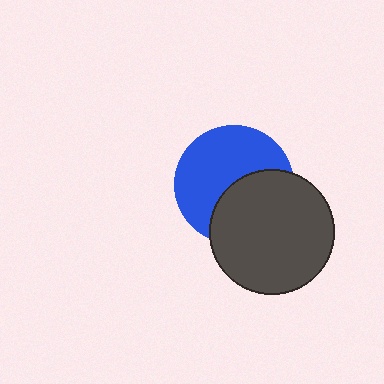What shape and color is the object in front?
The object in front is a dark gray circle.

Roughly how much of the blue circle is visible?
About half of it is visible (roughly 58%).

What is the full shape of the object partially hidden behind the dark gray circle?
The partially hidden object is a blue circle.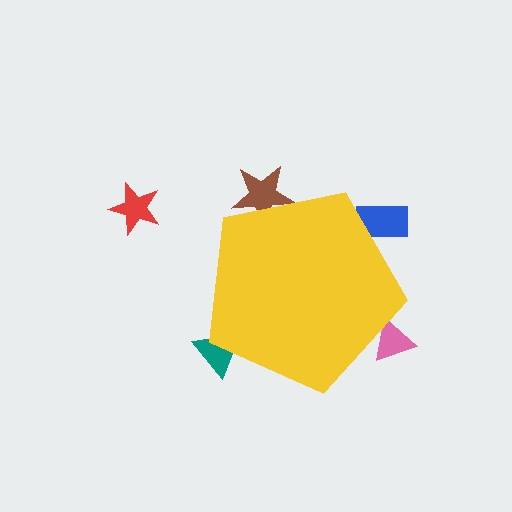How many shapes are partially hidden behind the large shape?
4 shapes are partially hidden.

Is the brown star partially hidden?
Yes, the brown star is partially hidden behind the yellow pentagon.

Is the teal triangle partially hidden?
Yes, the teal triangle is partially hidden behind the yellow pentagon.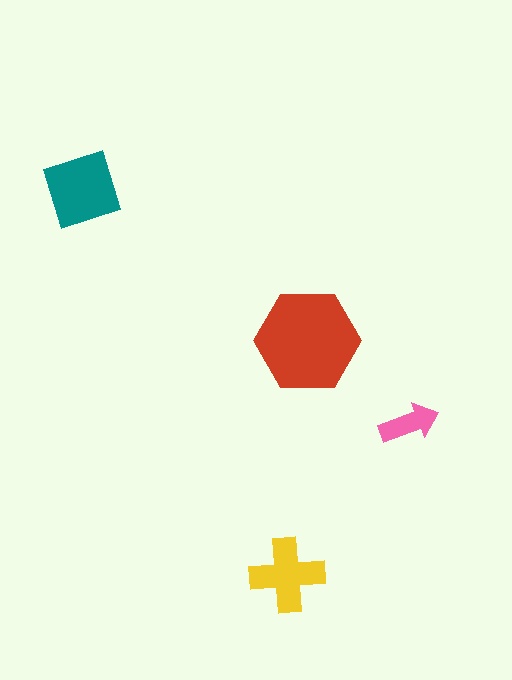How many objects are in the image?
There are 4 objects in the image.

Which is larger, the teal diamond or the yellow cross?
The teal diamond.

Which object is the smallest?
The pink arrow.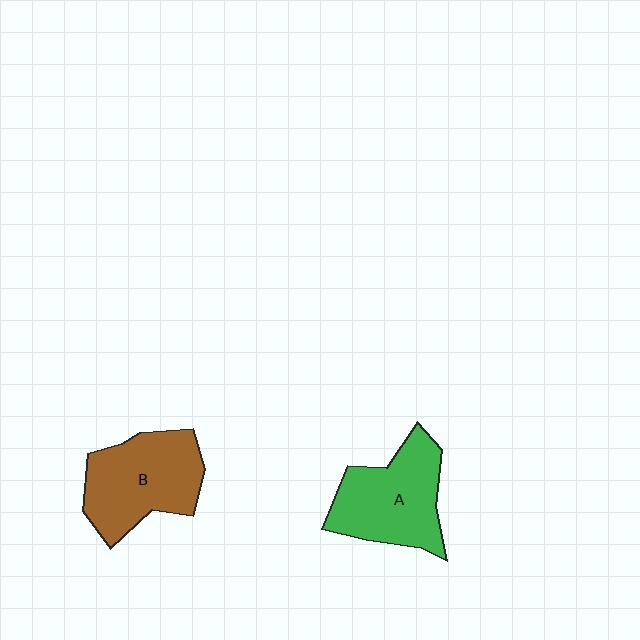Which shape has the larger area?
Shape B (brown).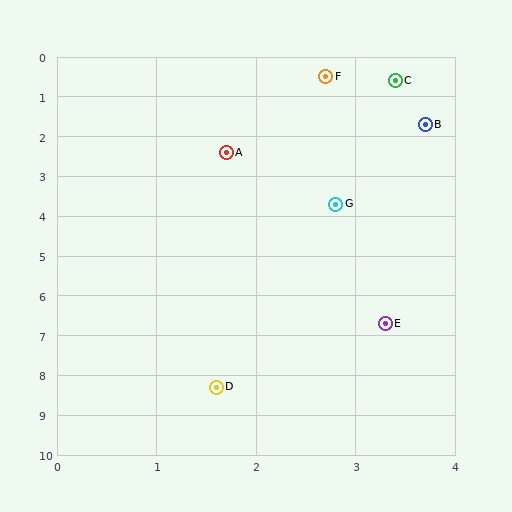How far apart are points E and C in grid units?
Points E and C are about 6.1 grid units apart.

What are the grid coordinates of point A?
Point A is at approximately (1.7, 2.4).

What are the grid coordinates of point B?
Point B is at approximately (3.7, 1.7).